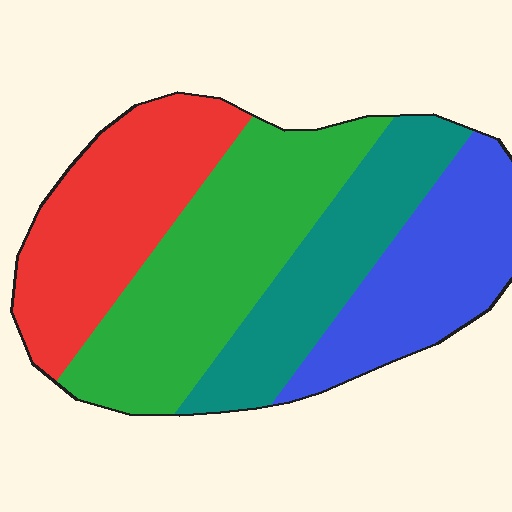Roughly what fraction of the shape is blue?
Blue takes up about one fifth (1/5) of the shape.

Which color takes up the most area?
Green, at roughly 30%.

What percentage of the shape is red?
Red takes up about one quarter (1/4) of the shape.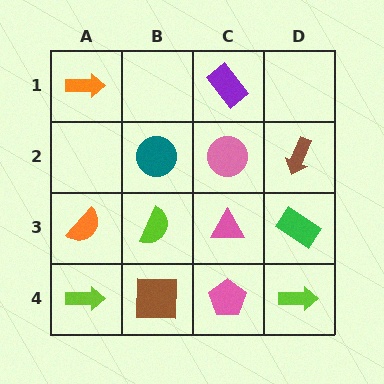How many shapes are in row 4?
4 shapes.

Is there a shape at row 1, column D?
No, that cell is empty.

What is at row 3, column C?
A pink triangle.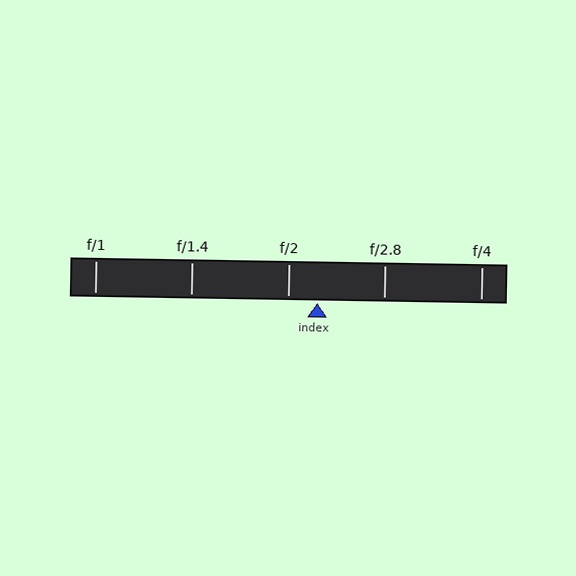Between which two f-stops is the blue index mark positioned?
The index mark is between f/2 and f/2.8.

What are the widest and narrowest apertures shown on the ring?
The widest aperture shown is f/1 and the narrowest is f/4.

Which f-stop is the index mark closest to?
The index mark is closest to f/2.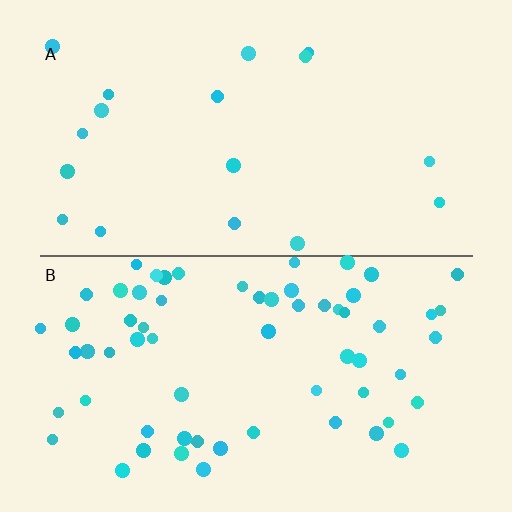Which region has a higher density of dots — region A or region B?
B (the bottom).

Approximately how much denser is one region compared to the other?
Approximately 3.6× — region B over region A.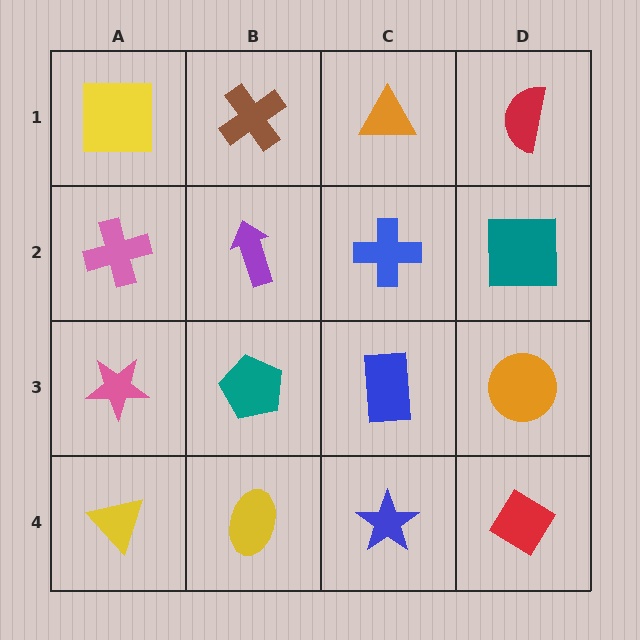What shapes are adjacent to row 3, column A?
A pink cross (row 2, column A), a yellow triangle (row 4, column A), a teal pentagon (row 3, column B).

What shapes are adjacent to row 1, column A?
A pink cross (row 2, column A), a brown cross (row 1, column B).